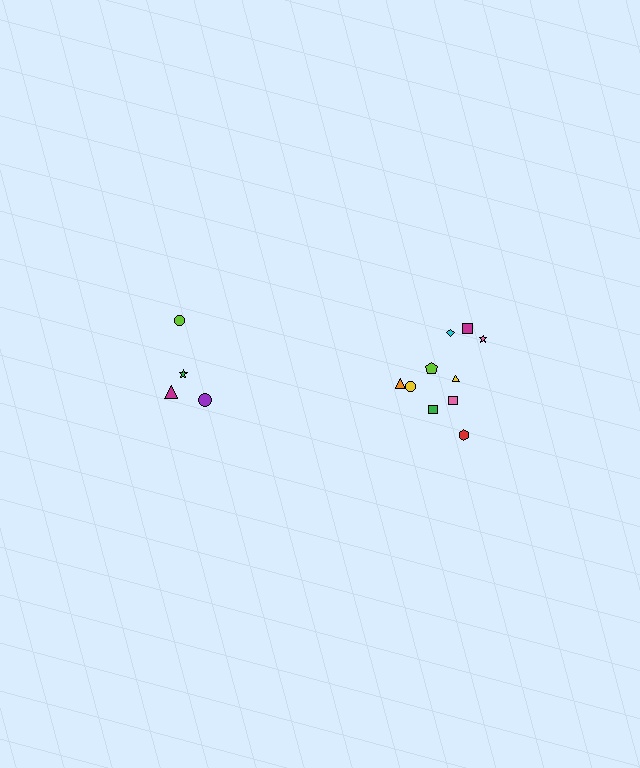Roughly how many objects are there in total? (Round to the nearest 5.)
Roughly 15 objects in total.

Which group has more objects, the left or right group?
The right group.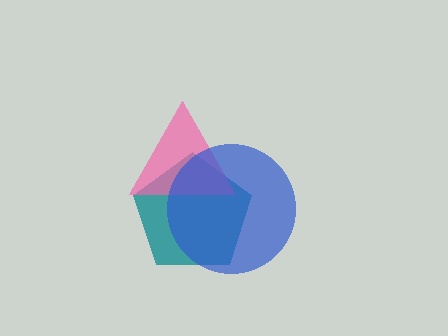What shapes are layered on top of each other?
The layered shapes are: a teal pentagon, a pink triangle, a blue circle.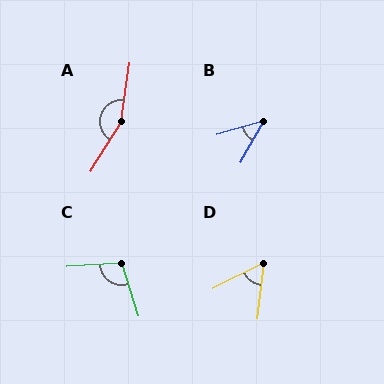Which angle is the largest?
A, at approximately 156 degrees.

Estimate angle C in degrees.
Approximately 103 degrees.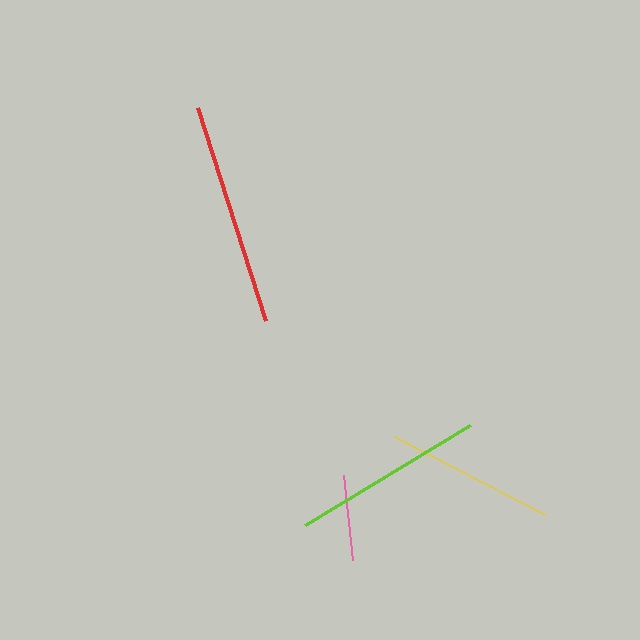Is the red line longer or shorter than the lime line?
The red line is longer than the lime line.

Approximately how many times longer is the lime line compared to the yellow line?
The lime line is approximately 1.1 times the length of the yellow line.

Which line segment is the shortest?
The pink line is the shortest at approximately 85 pixels.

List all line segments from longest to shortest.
From longest to shortest: red, lime, yellow, pink.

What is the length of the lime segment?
The lime segment is approximately 193 pixels long.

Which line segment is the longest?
The red line is the longest at approximately 224 pixels.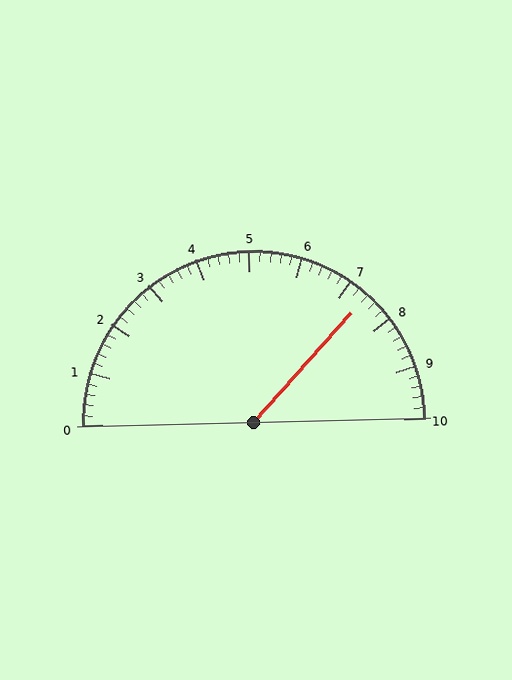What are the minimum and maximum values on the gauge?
The gauge ranges from 0 to 10.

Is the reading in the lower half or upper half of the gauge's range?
The reading is in the upper half of the range (0 to 10).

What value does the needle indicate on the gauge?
The needle indicates approximately 7.4.